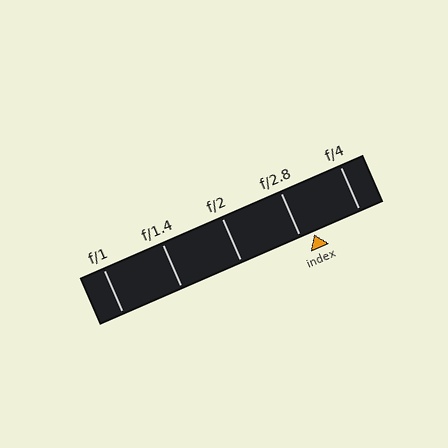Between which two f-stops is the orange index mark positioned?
The index mark is between f/2.8 and f/4.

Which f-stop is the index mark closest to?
The index mark is closest to f/2.8.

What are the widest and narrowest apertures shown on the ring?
The widest aperture shown is f/1 and the narrowest is f/4.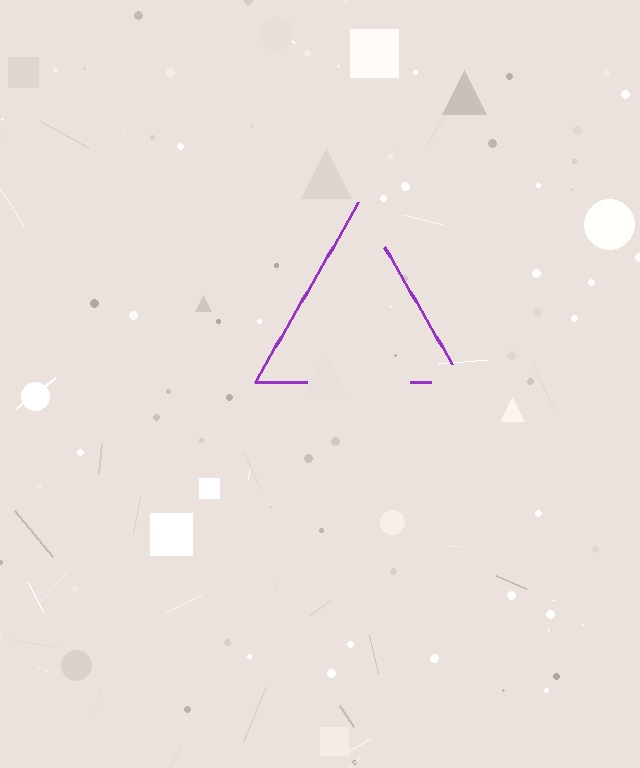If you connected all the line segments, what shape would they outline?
They would outline a triangle.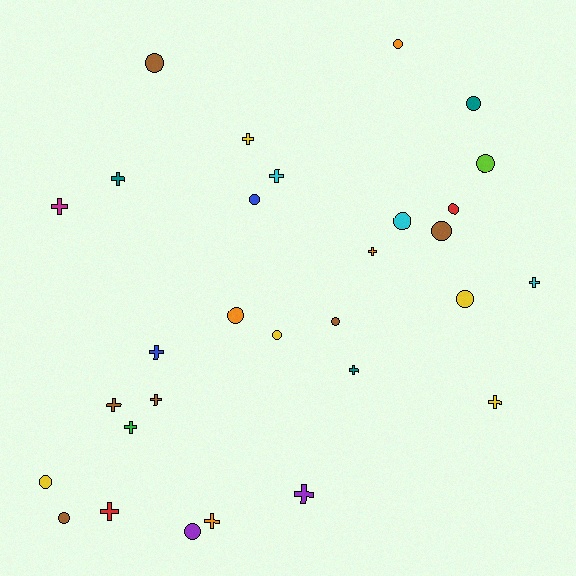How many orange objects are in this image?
There are 4 orange objects.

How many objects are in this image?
There are 30 objects.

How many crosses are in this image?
There are 15 crosses.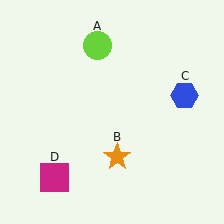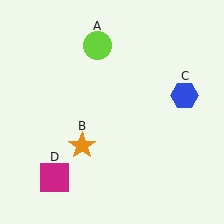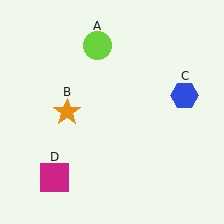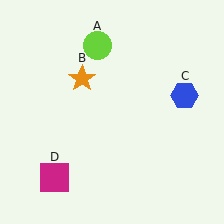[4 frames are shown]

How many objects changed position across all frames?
1 object changed position: orange star (object B).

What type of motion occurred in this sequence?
The orange star (object B) rotated clockwise around the center of the scene.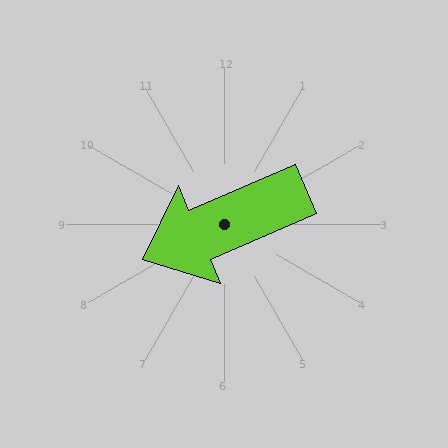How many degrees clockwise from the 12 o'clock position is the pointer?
Approximately 247 degrees.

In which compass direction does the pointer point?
Southwest.